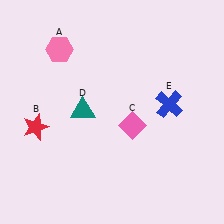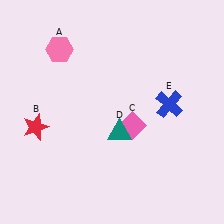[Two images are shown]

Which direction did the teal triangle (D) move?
The teal triangle (D) moved right.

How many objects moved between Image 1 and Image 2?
1 object moved between the two images.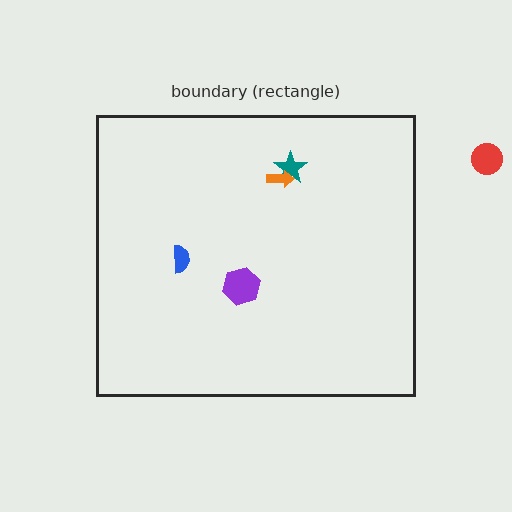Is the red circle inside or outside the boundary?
Outside.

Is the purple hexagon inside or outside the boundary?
Inside.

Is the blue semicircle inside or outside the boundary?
Inside.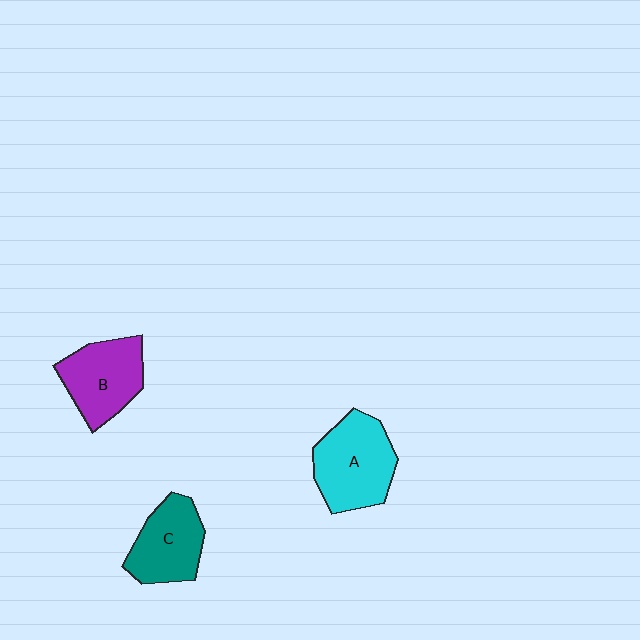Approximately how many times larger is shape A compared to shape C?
Approximately 1.2 times.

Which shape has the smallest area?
Shape C (teal).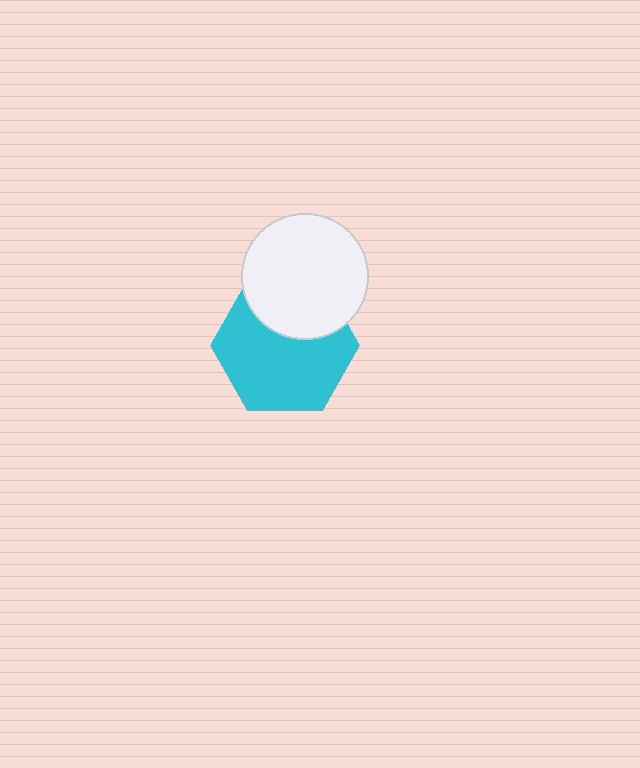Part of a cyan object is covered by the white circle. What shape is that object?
It is a hexagon.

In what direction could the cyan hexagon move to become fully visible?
The cyan hexagon could move down. That would shift it out from behind the white circle entirely.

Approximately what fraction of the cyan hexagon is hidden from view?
Roughly 32% of the cyan hexagon is hidden behind the white circle.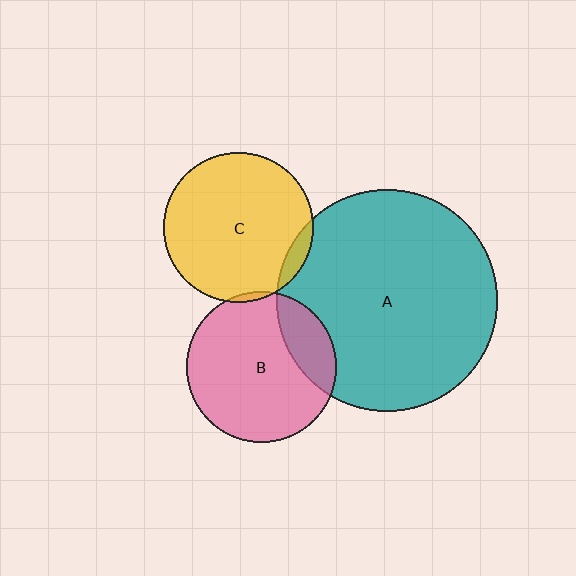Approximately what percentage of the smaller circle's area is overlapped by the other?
Approximately 5%.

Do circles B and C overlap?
Yes.